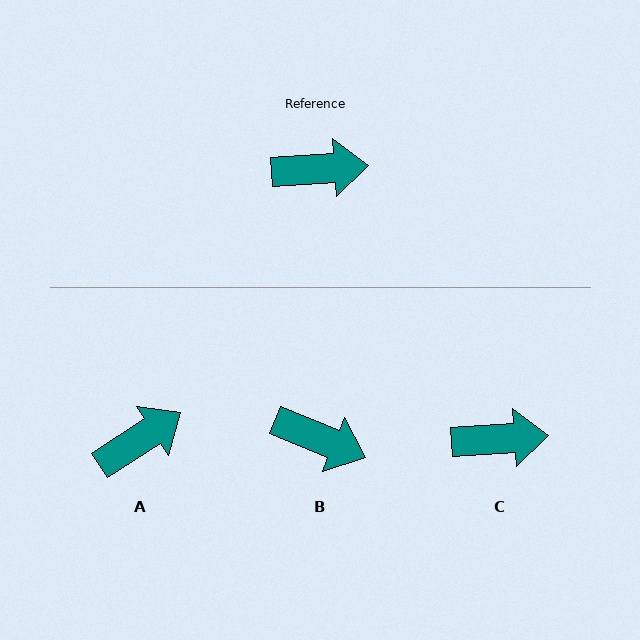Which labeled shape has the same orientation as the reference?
C.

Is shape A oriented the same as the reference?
No, it is off by about 29 degrees.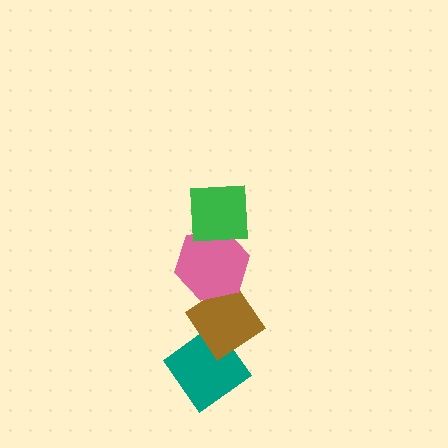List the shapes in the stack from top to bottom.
From top to bottom: the green square, the pink hexagon, the brown diamond, the teal diamond.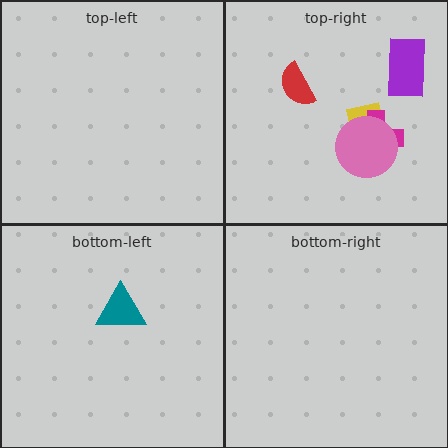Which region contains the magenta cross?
The top-right region.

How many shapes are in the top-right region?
5.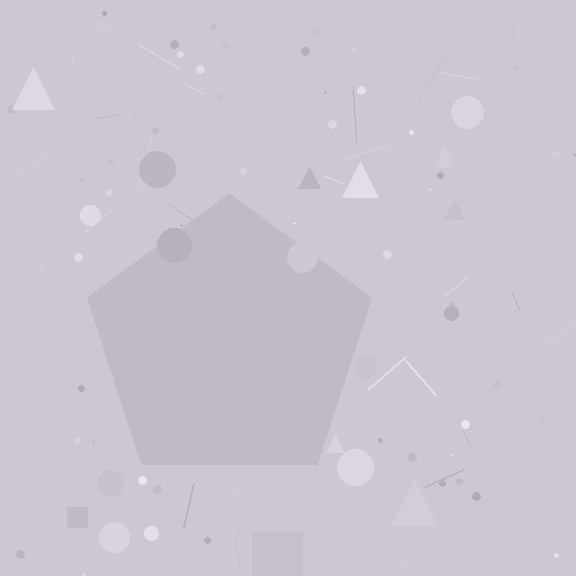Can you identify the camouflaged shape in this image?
The camouflaged shape is a pentagon.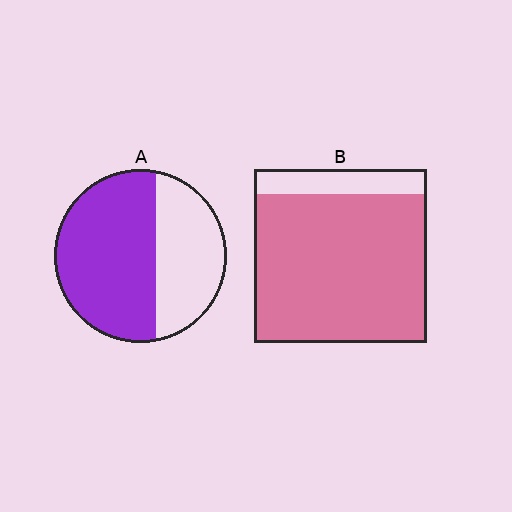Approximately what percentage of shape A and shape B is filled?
A is approximately 60% and B is approximately 85%.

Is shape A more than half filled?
Yes.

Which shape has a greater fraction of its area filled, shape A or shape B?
Shape B.